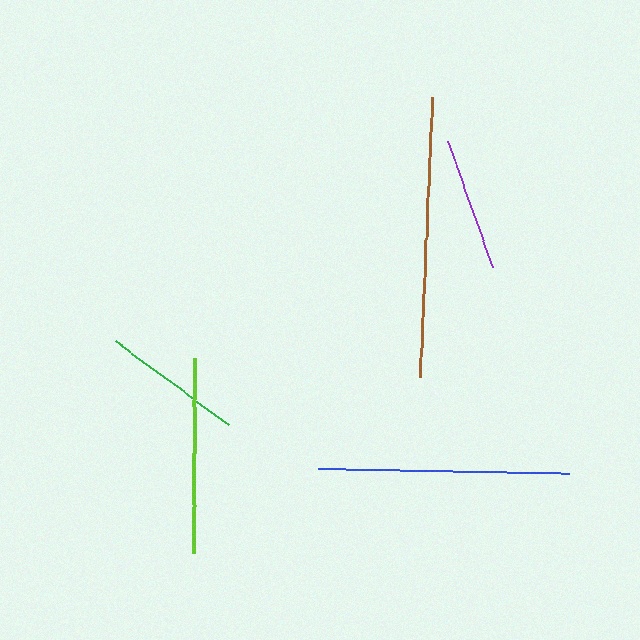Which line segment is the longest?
The brown line is the longest at approximately 280 pixels.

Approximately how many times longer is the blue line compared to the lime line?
The blue line is approximately 1.3 times the length of the lime line.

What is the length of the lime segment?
The lime segment is approximately 195 pixels long.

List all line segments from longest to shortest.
From longest to shortest: brown, blue, lime, green, purple.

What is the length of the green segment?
The green segment is approximately 141 pixels long.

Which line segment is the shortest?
The purple line is the shortest at approximately 134 pixels.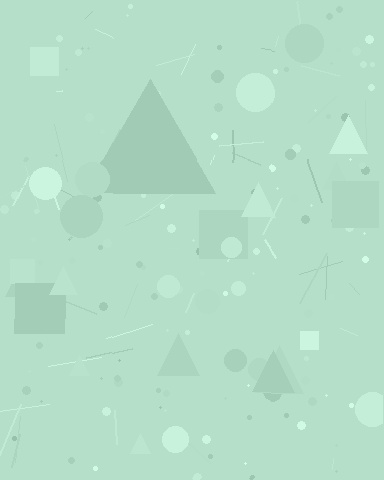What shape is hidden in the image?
A triangle is hidden in the image.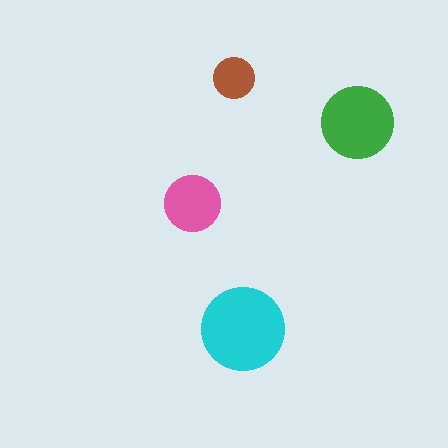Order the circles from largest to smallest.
the cyan one, the green one, the pink one, the brown one.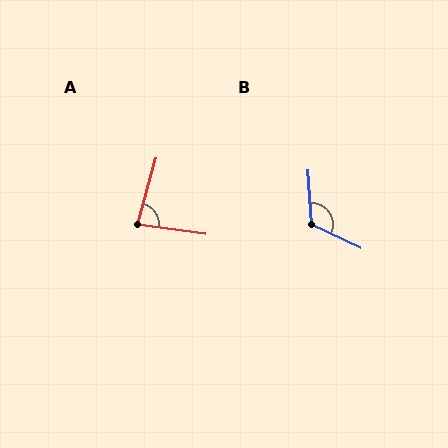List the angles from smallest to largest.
A (82°), B (119°).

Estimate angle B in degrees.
Approximately 119 degrees.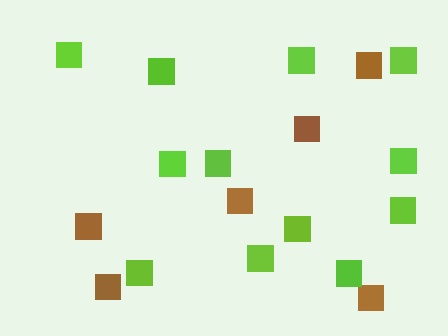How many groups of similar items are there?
There are 2 groups: one group of brown squares (6) and one group of lime squares (12).